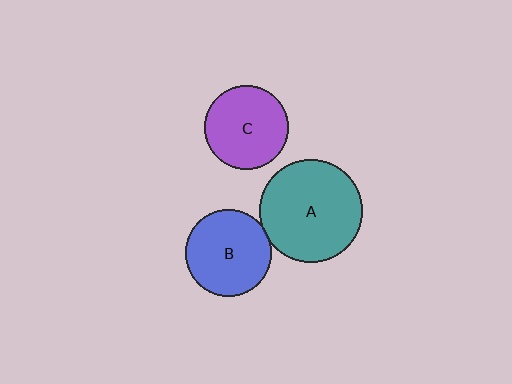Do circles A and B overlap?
Yes.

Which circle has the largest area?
Circle A (teal).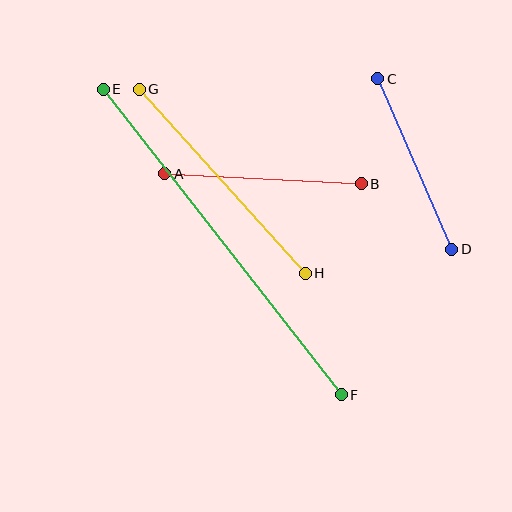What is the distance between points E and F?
The distance is approximately 387 pixels.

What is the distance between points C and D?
The distance is approximately 185 pixels.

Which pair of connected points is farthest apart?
Points E and F are farthest apart.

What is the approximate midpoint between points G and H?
The midpoint is at approximately (222, 181) pixels.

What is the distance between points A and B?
The distance is approximately 197 pixels.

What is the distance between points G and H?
The distance is approximately 248 pixels.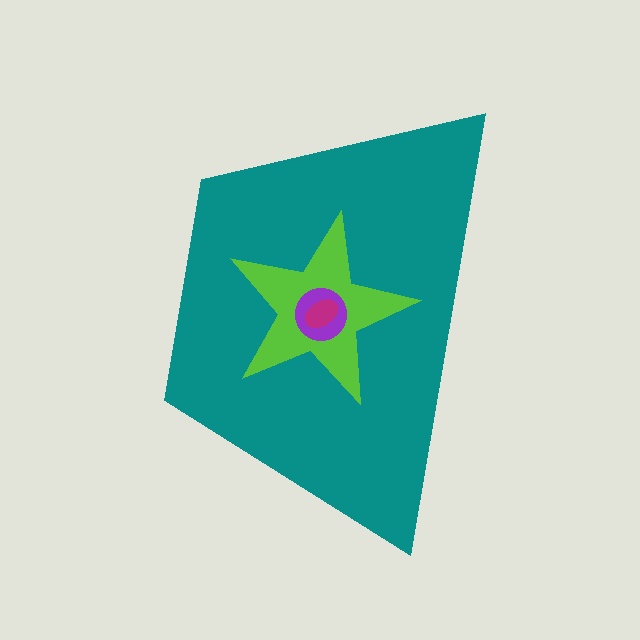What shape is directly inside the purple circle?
The magenta ellipse.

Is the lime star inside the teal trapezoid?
Yes.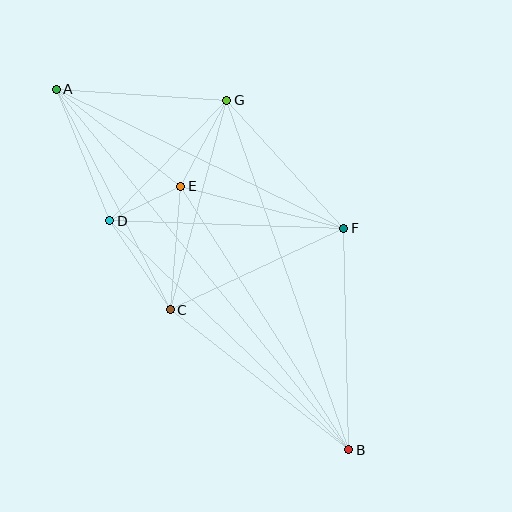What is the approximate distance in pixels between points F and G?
The distance between F and G is approximately 173 pixels.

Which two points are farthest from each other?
Points A and B are farthest from each other.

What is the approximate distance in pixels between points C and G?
The distance between C and G is approximately 217 pixels.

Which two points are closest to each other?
Points D and E are closest to each other.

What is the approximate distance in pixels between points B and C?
The distance between B and C is approximately 226 pixels.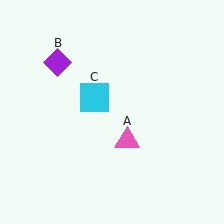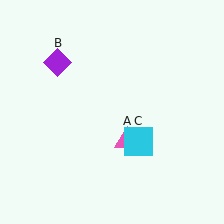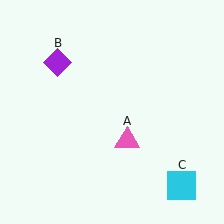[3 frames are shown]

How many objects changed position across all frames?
1 object changed position: cyan square (object C).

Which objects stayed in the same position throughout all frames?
Pink triangle (object A) and purple diamond (object B) remained stationary.